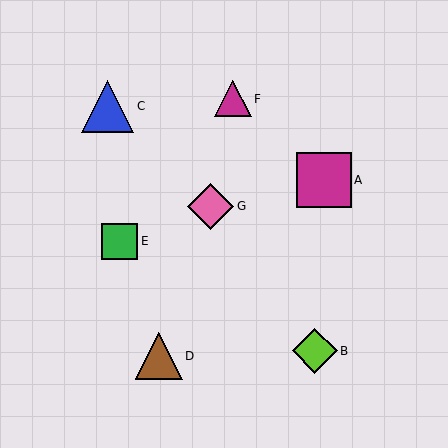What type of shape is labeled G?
Shape G is a pink diamond.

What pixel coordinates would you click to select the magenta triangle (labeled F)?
Click at (233, 99) to select the magenta triangle F.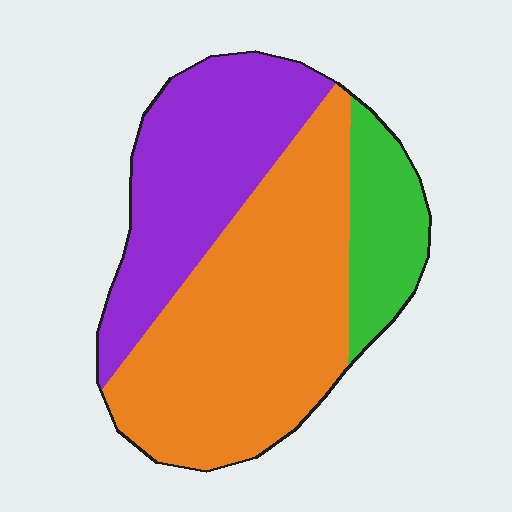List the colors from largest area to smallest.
From largest to smallest: orange, purple, green.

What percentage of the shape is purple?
Purple covers 33% of the shape.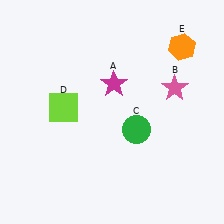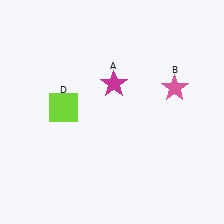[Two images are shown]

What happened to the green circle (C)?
The green circle (C) was removed in Image 2. It was in the bottom-right area of Image 1.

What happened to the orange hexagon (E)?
The orange hexagon (E) was removed in Image 2. It was in the top-right area of Image 1.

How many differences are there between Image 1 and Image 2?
There are 2 differences between the two images.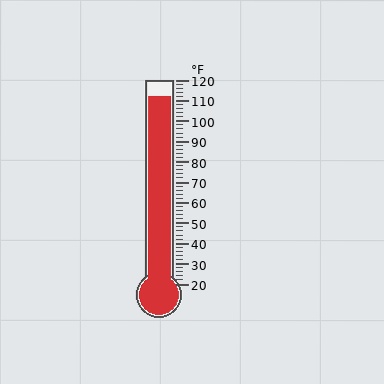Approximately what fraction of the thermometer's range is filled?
The thermometer is filled to approximately 90% of its range.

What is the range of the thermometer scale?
The thermometer scale ranges from 20°F to 120°F.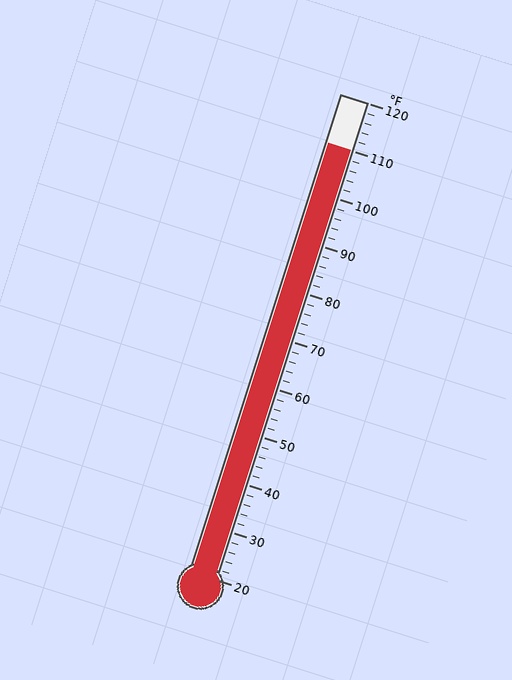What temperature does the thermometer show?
The thermometer shows approximately 110°F.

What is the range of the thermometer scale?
The thermometer scale ranges from 20°F to 120°F.